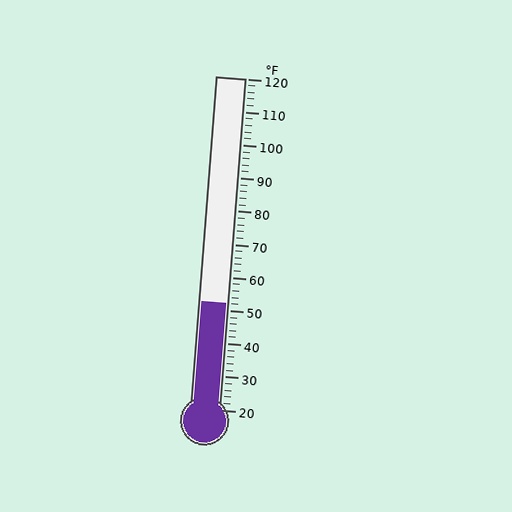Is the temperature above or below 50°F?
The temperature is above 50°F.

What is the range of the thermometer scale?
The thermometer scale ranges from 20°F to 120°F.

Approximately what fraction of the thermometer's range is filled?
The thermometer is filled to approximately 30% of its range.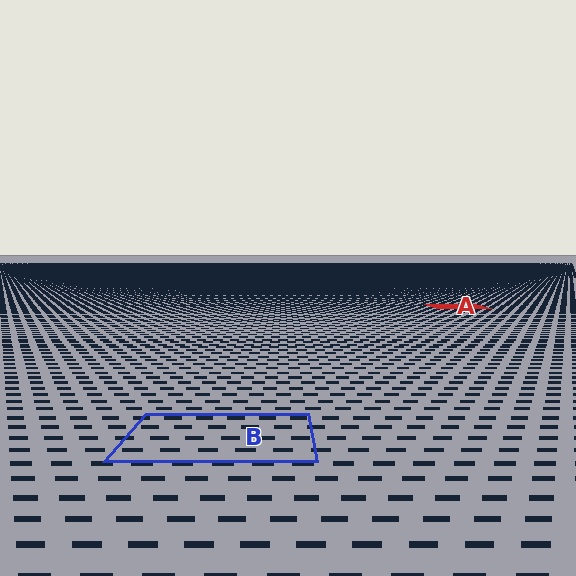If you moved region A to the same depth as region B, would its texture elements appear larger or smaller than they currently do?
They would appear larger. At a closer depth, the same texture elements are projected at a bigger on-screen size.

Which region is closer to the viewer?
Region B is closer. The texture elements there are larger and more spread out.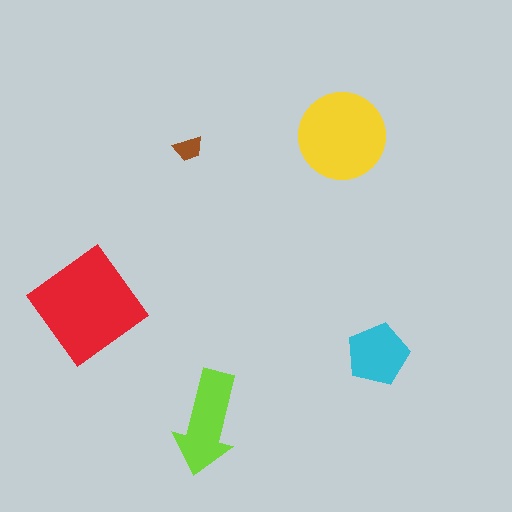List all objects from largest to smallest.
The red diamond, the yellow circle, the lime arrow, the cyan pentagon, the brown trapezoid.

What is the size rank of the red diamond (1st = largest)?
1st.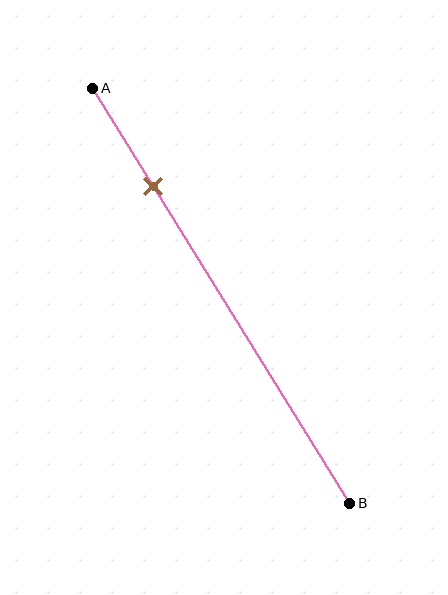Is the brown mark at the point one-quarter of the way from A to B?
Yes, the mark is approximately at the one-quarter point.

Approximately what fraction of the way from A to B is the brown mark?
The brown mark is approximately 25% of the way from A to B.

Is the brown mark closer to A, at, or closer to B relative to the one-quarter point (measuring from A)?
The brown mark is approximately at the one-quarter point of segment AB.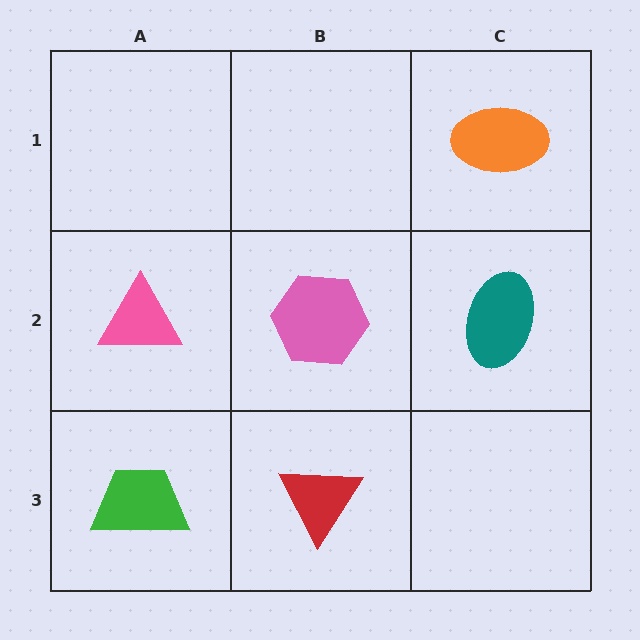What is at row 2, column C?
A teal ellipse.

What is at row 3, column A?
A green trapezoid.